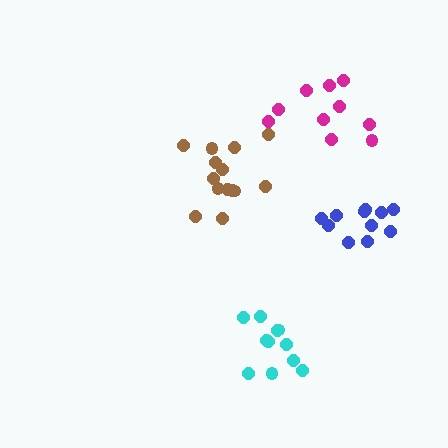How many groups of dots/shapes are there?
There are 4 groups.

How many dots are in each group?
Group 1: 10 dots, Group 2: 11 dots, Group 3: 11 dots, Group 4: 14 dots (46 total).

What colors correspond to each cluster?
The clusters are colored: magenta, cyan, blue, brown.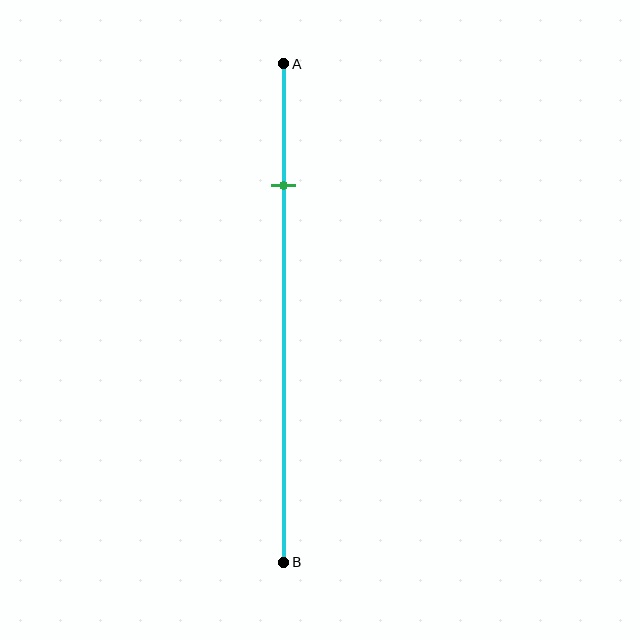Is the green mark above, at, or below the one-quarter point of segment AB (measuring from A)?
The green mark is approximately at the one-quarter point of segment AB.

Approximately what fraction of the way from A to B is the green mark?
The green mark is approximately 25% of the way from A to B.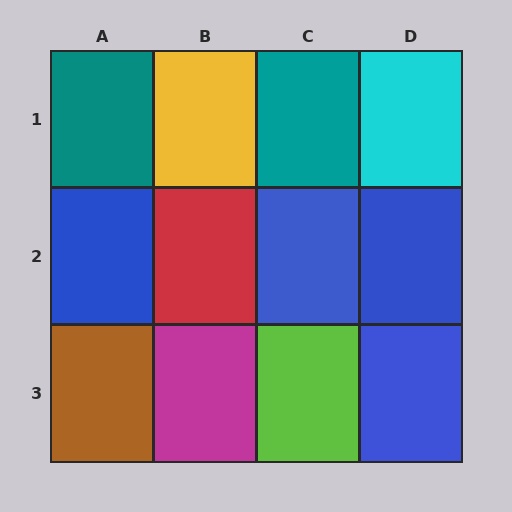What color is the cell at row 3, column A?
Brown.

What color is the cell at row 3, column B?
Magenta.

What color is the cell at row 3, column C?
Lime.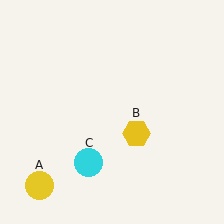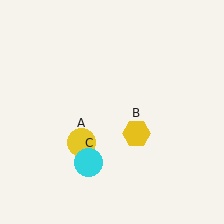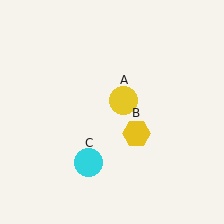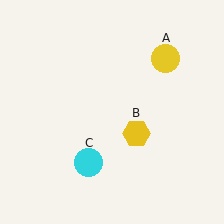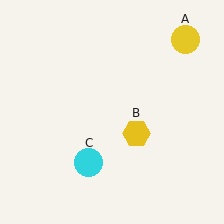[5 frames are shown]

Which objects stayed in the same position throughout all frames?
Yellow hexagon (object B) and cyan circle (object C) remained stationary.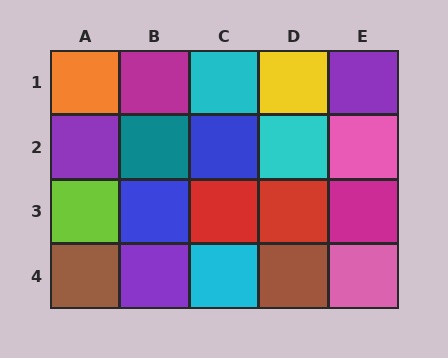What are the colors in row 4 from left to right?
Brown, purple, cyan, brown, pink.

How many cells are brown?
2 cells are brown.